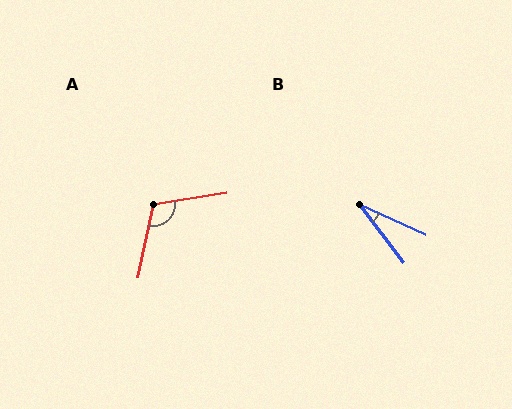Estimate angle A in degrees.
Approximately 112 degrees.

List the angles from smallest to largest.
B (28°), A (112°).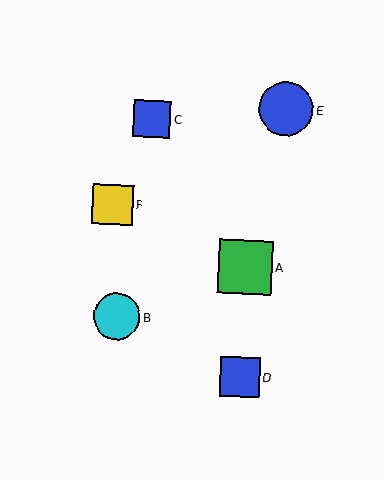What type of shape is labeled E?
Shape E is a blue circle.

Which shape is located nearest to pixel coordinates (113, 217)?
The yellow square (labeled F) at (113, 204) is nearest to that location.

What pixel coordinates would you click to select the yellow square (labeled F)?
Click at (113, 204) to select the yellow square F.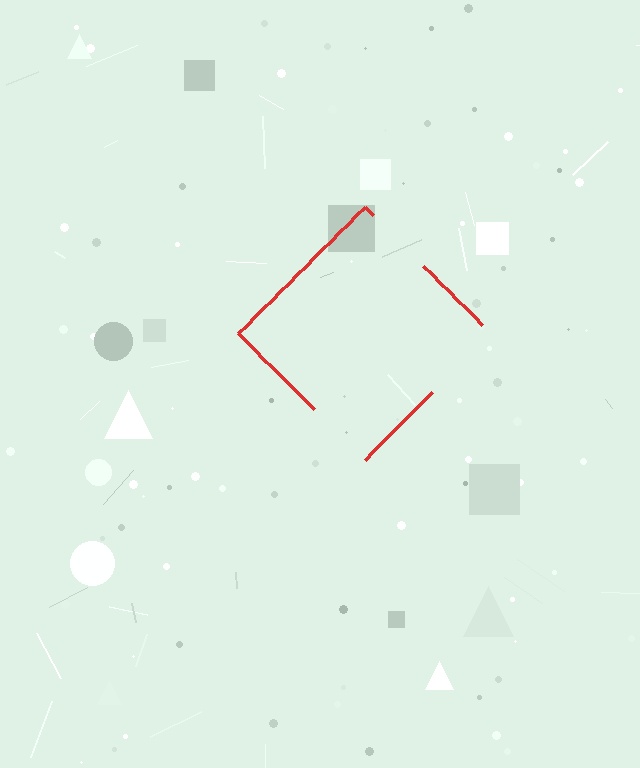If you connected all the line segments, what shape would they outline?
They would outline a diamond.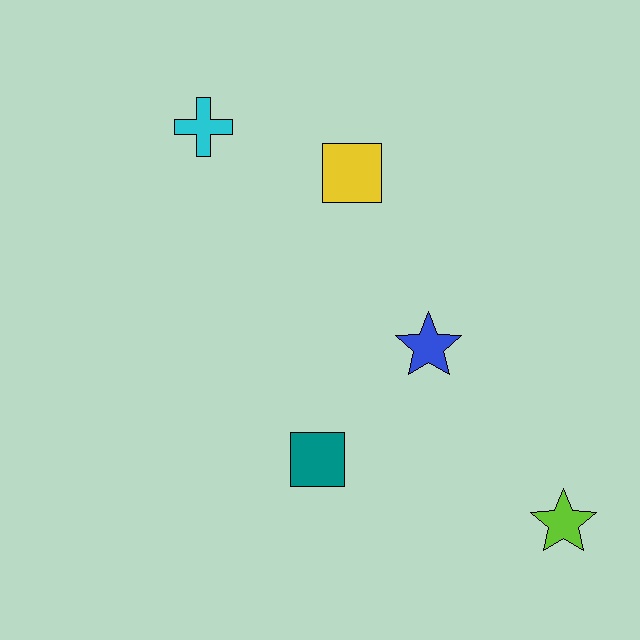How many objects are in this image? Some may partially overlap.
There are 5 objects.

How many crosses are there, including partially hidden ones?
There is 1 cross.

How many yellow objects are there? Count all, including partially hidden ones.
There is 1 yellow object.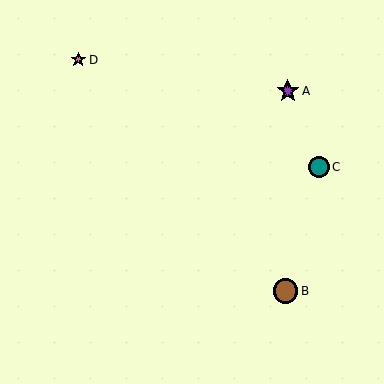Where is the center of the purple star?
The center of the purple star is at (288, 91).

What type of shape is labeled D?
Shape D is a pink star.